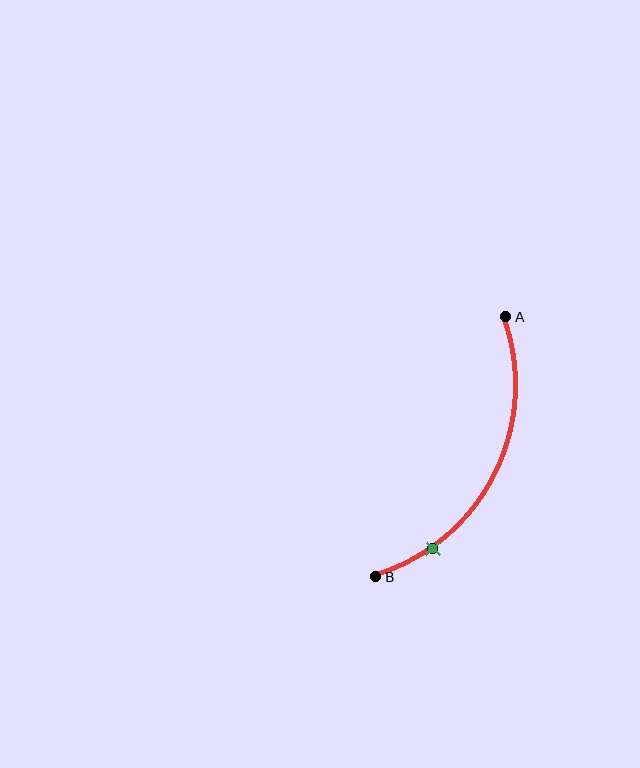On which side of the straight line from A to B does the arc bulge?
The arc bulges to the right of the straight line connecting A and B.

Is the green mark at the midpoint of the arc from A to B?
No. The green mark lies on the arc but is closer to endpoint B. The arc midpoint would be at the point on the curve equidistant along the arc from both A and B.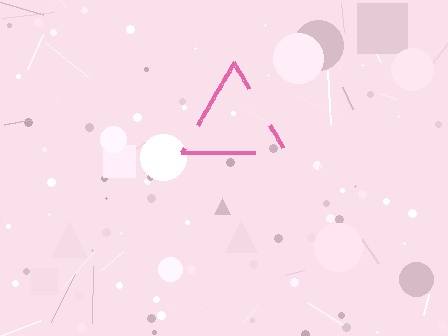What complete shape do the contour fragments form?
The contour fragments form a triangle.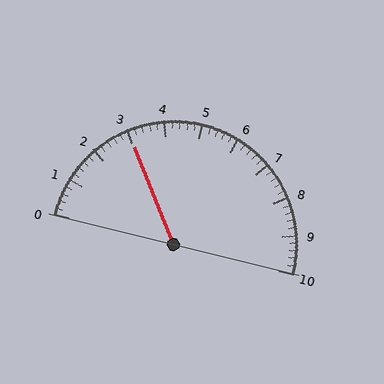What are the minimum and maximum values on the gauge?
The gauge ranges from 0 to 10.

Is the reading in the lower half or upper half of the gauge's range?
The reading is in the lower half of the range (0 to 10).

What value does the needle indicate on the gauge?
The needle indicates approximately 3.0.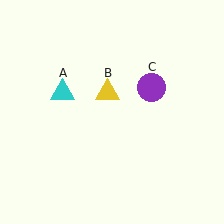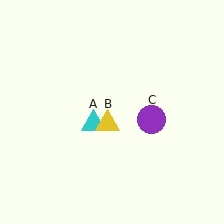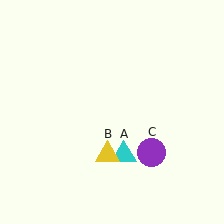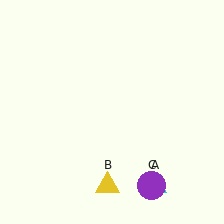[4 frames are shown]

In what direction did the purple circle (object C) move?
The purple circle (object C) moved down.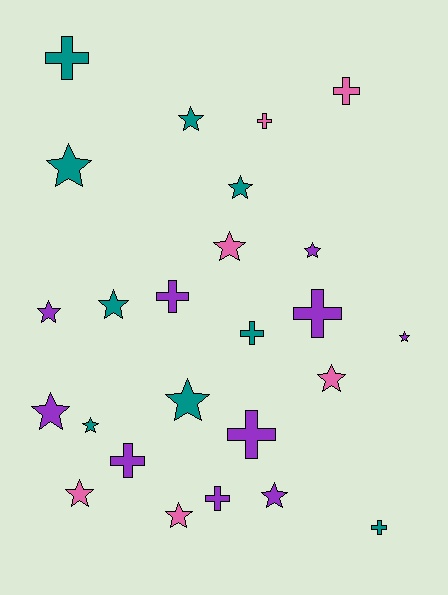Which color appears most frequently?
Purple, with 10 objects.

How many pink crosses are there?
There are 2 pink crosses.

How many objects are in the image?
There are 25 objects.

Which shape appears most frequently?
Star, with 15 objects.